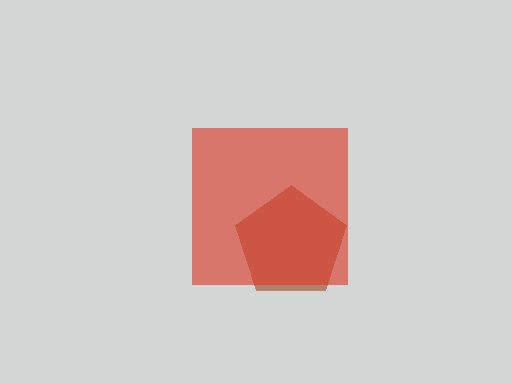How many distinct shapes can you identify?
There are 2 distinct shapes: a brown pentagon, a red square.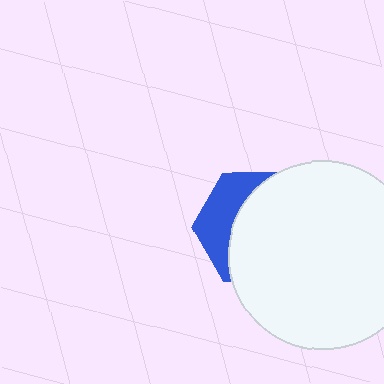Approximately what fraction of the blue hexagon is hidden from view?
Roughly 66% of the blue hexagon is hidden behind the white circle.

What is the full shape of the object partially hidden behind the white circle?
The partially hidden object is a blue hexagon.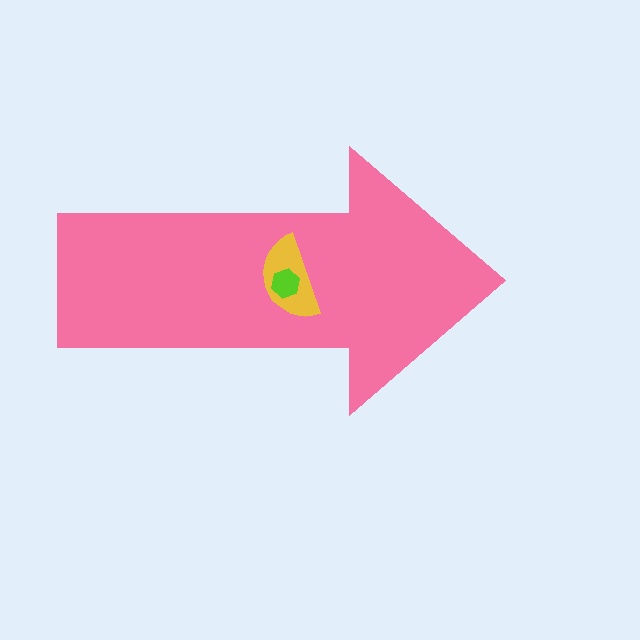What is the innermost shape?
The lime hexagon.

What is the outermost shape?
The pink arrow.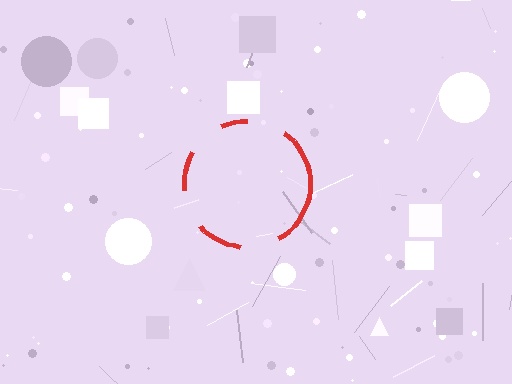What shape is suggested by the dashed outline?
The dashed outline suggests a circle.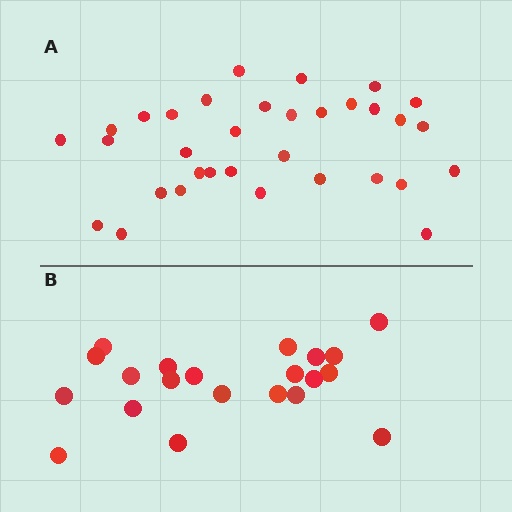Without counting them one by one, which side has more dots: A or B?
Region A (the top region) has more dots.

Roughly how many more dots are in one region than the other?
Region A has roughly 12 or so more dots than region B.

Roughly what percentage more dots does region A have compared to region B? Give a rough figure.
About 55% more.